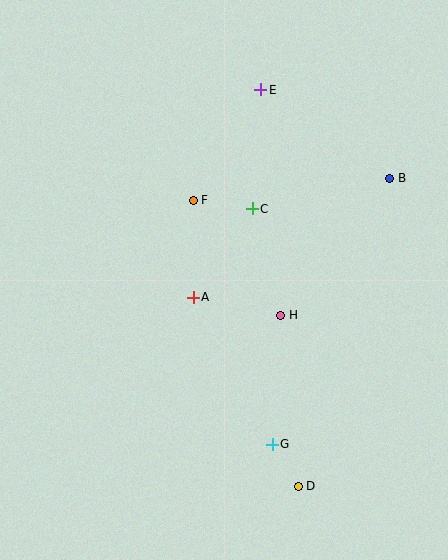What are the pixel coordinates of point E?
Point E is at (261, 90).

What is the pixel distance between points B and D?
The distance between B and D is 321 pixels.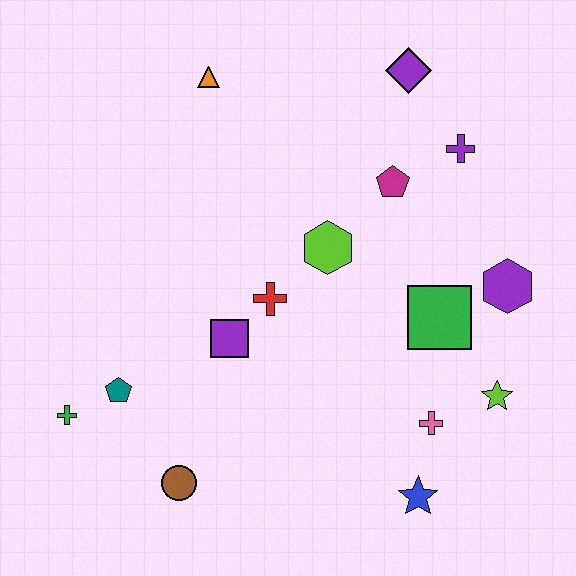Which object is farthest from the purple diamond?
The green cross is farthest from the purple diamond.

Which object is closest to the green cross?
The teal pentagon is closest to the green cross.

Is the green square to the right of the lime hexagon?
Yes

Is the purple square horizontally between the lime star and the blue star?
No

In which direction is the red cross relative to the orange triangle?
The red cross is below the orange triangle.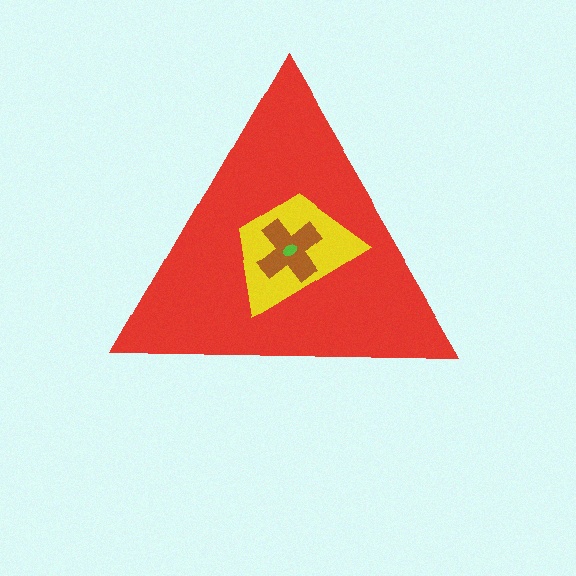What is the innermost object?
The lime ellipse.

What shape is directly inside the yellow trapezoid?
The brown cross.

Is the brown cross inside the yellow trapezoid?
Yes.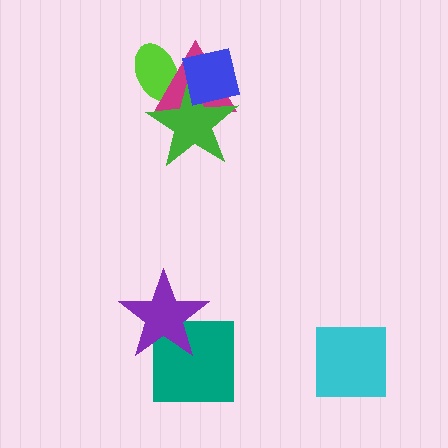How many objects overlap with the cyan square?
0 objects overlap with the cyan square.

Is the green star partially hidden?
Yes, it is partially covered by another shape.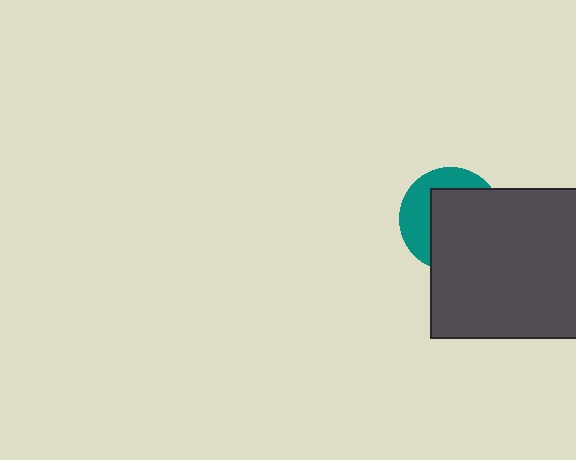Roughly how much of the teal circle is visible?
A small part of it is visible (roughly 37%).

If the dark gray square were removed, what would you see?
You would see the complete teal circle.